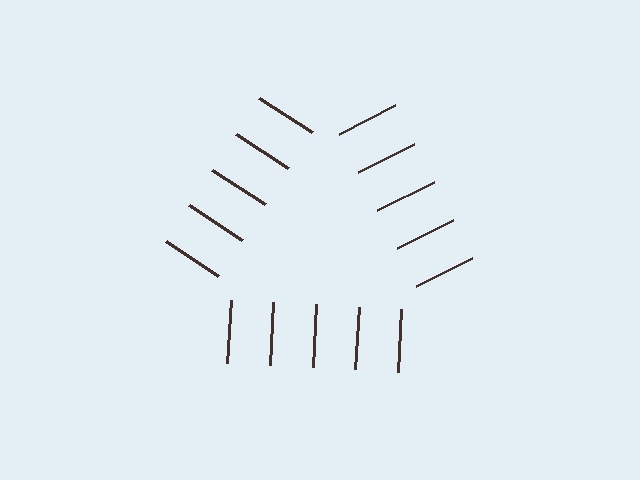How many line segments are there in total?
15 — 5 along each of the 3 edges.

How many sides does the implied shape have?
3 sides — the line-ends trace a triangle.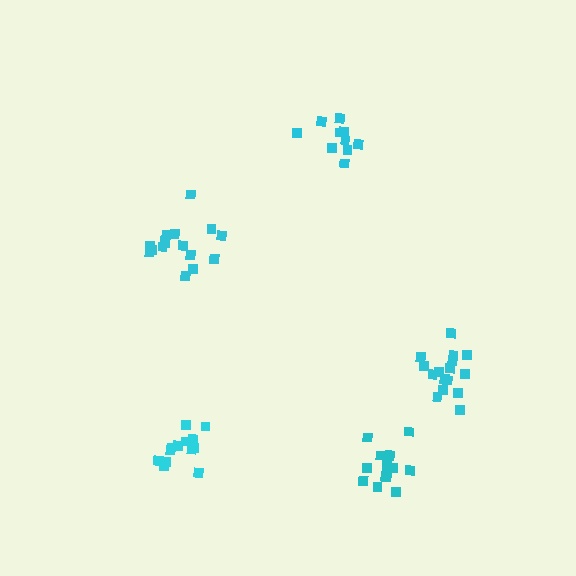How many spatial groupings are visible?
There are 5 spatial groupings.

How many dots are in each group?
Group 1: 16 dots, Group 2: 16 dots, Group 3: 10 dots, Group 4: 14 dots, Group 5: 15 dots (71 total).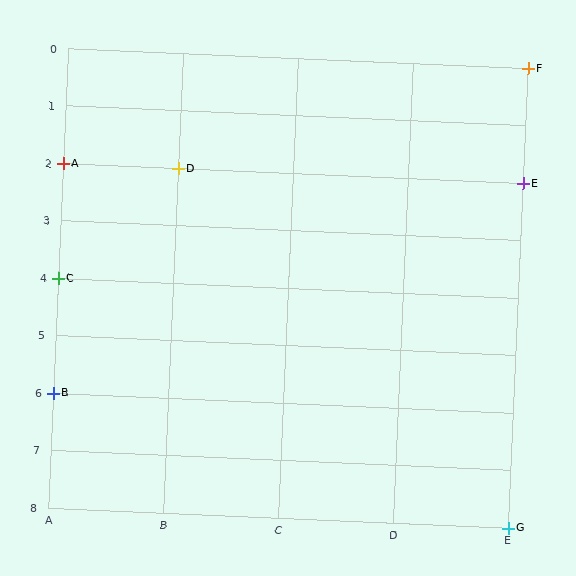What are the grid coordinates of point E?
Point E is at grid coordinates (E, 2).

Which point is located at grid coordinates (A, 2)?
Point A is at (A, 2).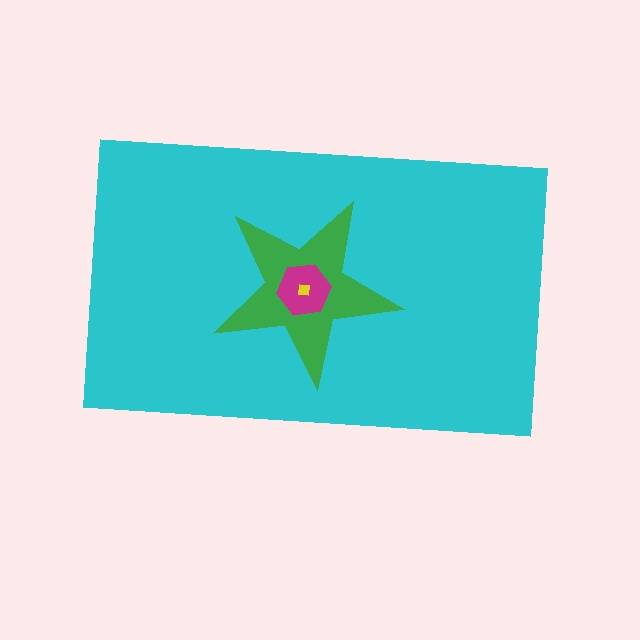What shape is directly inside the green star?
The magenta hexagon.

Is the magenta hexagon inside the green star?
Yes.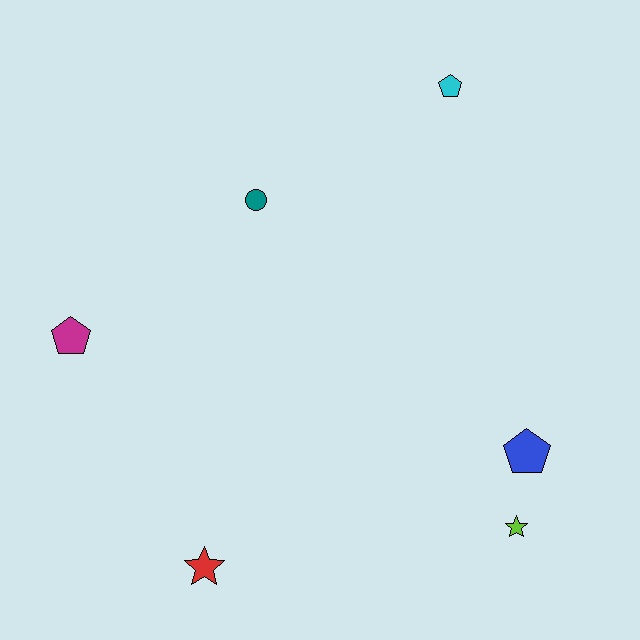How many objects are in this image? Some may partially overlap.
There are 6 objects.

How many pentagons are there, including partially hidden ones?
There are 3 pentagons.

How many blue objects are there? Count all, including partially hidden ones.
There is 1 blue object.